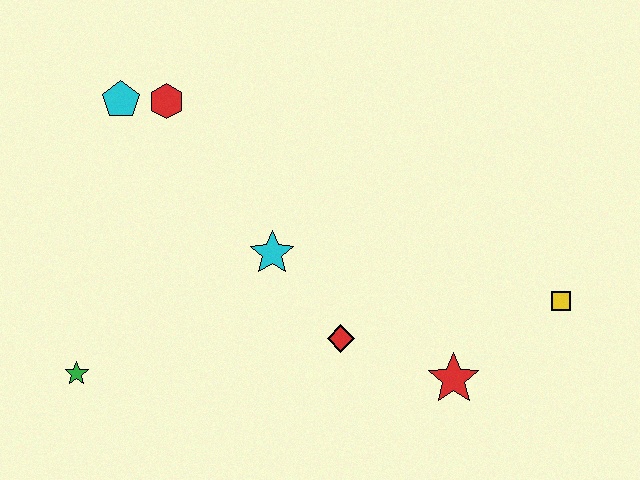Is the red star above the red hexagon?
No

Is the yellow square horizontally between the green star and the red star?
No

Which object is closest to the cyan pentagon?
The red hexagon is closest to the cyan pentagon.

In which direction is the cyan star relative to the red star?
The cyan star is to the left of the red star.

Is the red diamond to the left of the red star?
Yes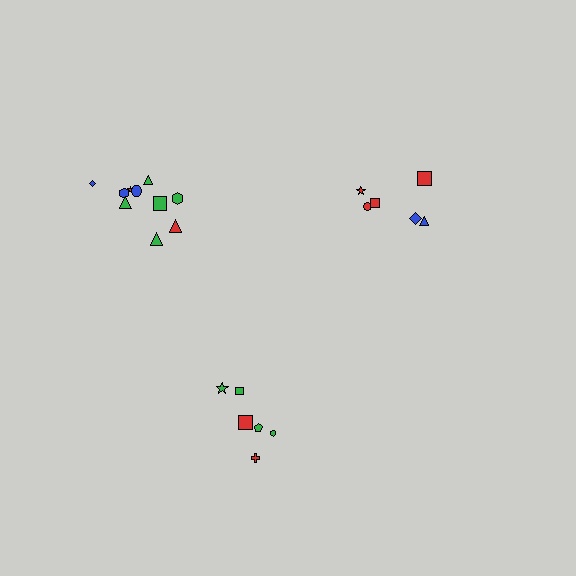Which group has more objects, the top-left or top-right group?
The top-left group.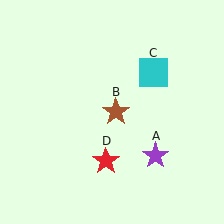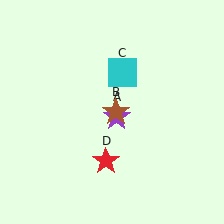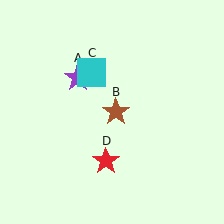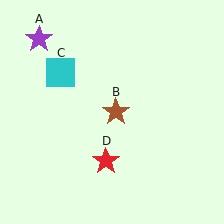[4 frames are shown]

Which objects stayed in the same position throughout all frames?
Brown star (object B) and red star (object D) remained stationary.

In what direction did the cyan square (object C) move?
The cyan square (object C) moved left.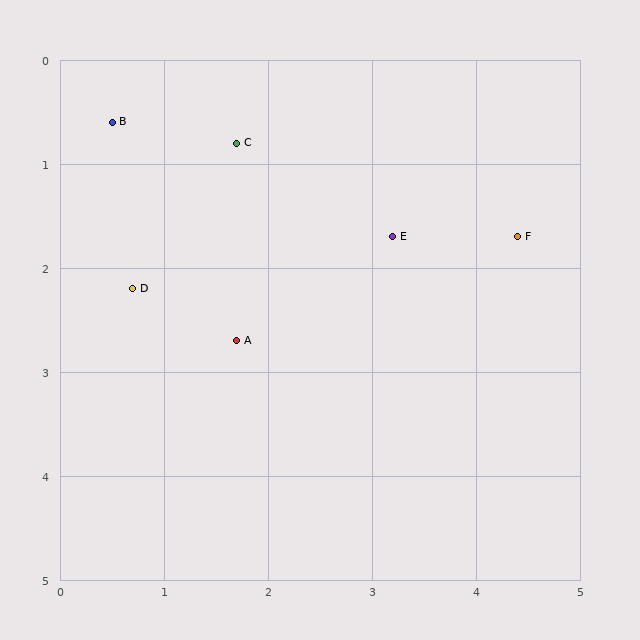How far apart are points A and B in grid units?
Points A and B are about 2.4 grid units apart.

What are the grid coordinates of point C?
Point C is at approximately (1.7, 0.8).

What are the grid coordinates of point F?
Point F is at approximately (4.4, 1.7).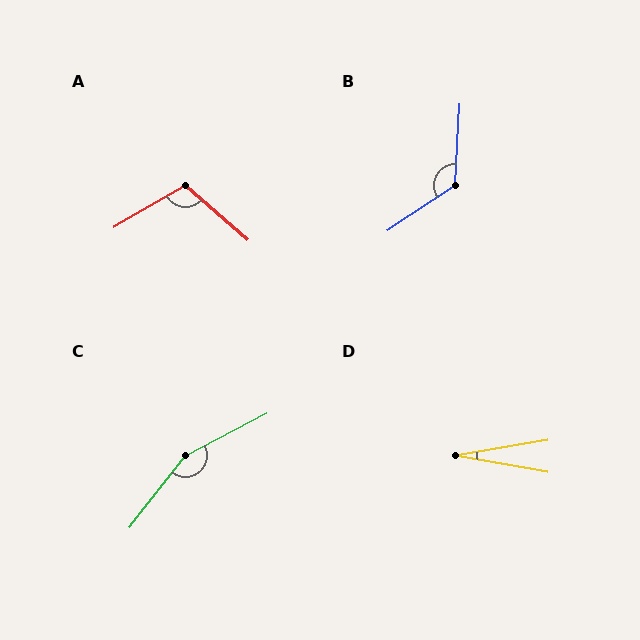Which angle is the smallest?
D, at approximately 20 degrees.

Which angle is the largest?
C, at approximately 156 degrees.